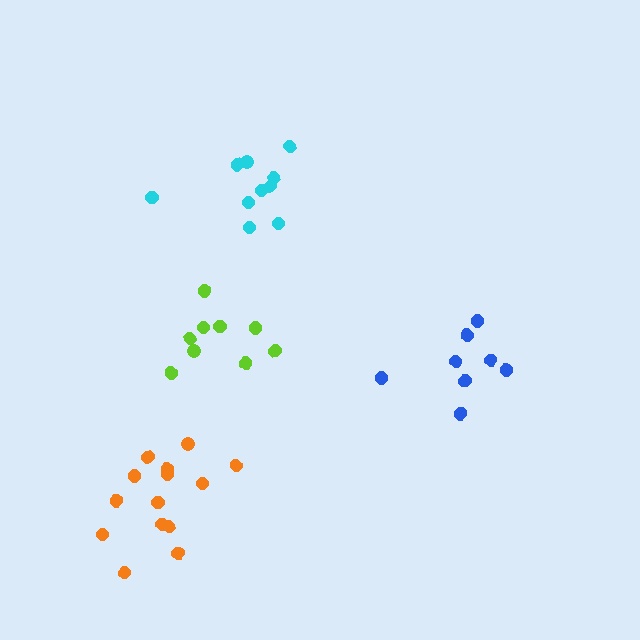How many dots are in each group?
Group 1: 14 dots, Group 2: 10 dots, Group 3: 8 dots, Group 4: 9 dots (41 total).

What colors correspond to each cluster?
The clusters are colored: orange, cyan, blue, lime.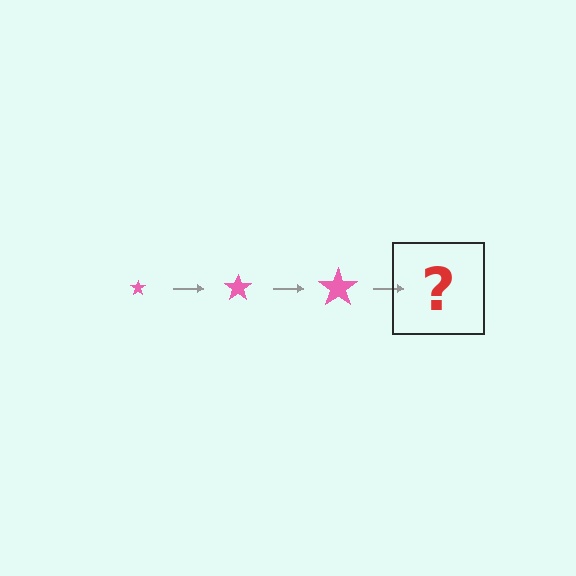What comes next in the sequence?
The next element should be a pink star, larger than the previous one.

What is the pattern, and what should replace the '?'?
The pattern is that the star gets progressively larger each step. The '?' should be a pink star, larger than the previous one.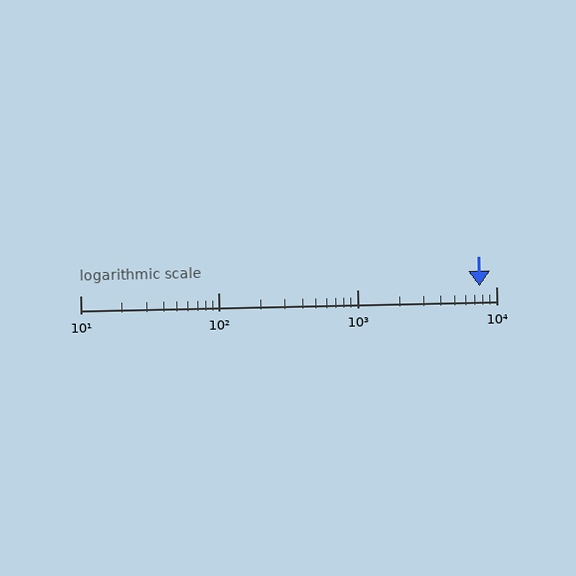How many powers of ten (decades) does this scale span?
The scale spans 3 decades, from 10 to 10000.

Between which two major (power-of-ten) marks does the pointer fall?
The pointer is between 1000 and 10000.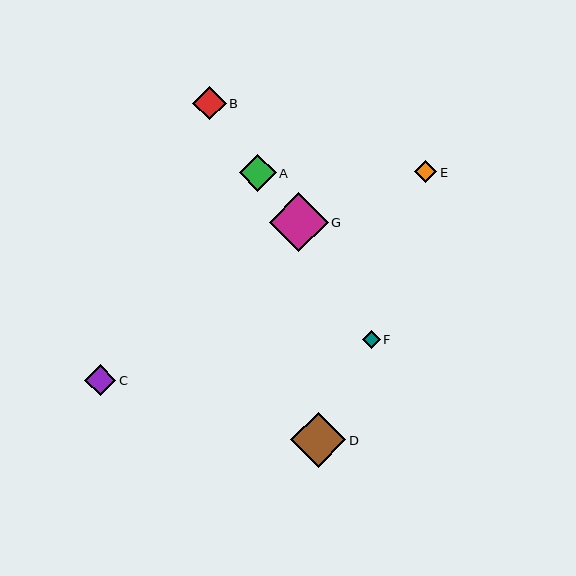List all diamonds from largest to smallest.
From largest to smallest: G, D, A, B, C, E, F.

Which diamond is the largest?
Diamond G is the largest with a size of approximately 59 pixels.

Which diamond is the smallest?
Diamond F is the smallest with a size of approximately 18 pixels.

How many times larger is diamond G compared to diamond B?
Diamond G is approximately 1.8 times the size of diamond B.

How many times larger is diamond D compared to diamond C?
Diamond D is approximately 1.8 times the size of diamond C.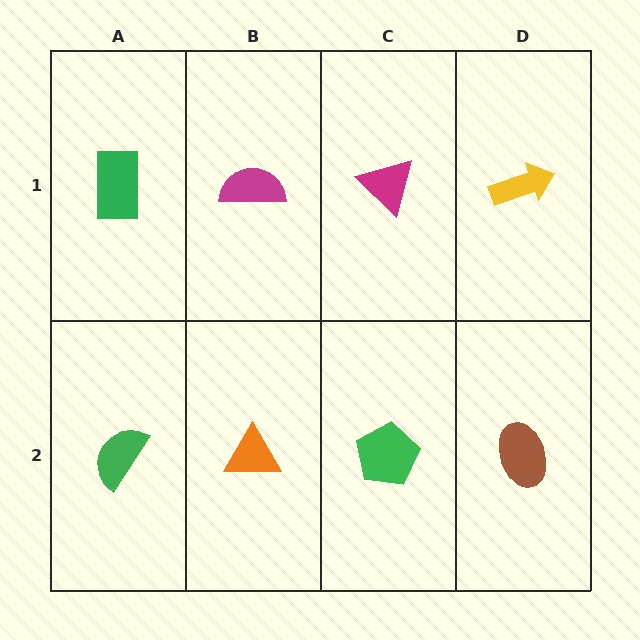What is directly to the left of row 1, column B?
A green rectangle.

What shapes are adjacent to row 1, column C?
A green pentagon (row 2, column C), a magenta semicircle (row 1, column B), a yellow arrow (row 1, column D).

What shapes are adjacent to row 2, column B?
A magenta semicircle (row 1, column B), a green semicircle (row 2, column A), a green pentagon (row 2, column C).